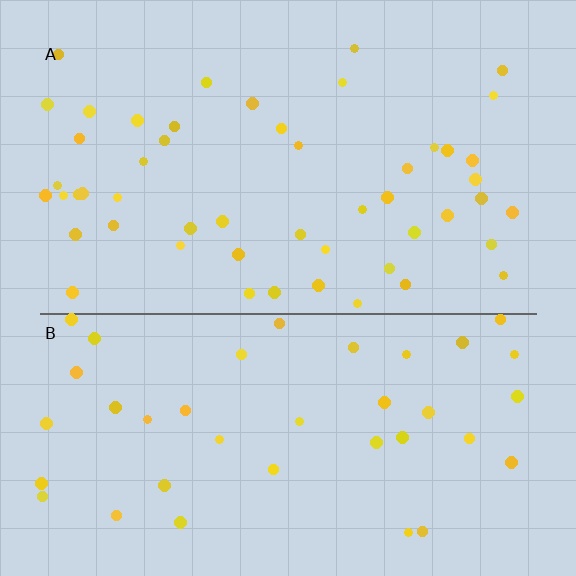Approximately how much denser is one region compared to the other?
Approximately 1.3× — region A over region B.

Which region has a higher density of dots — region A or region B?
A (the top).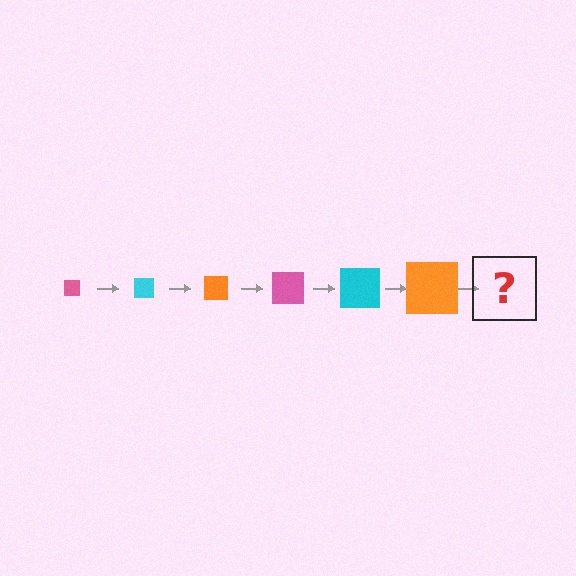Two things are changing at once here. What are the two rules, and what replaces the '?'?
The two rules are that the square grows larger each step and the color cycles through pink, cyan, and orange. The '?' should be a pink square, larger than the previous one.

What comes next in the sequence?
The next element should be a pink square, larger than the previous one.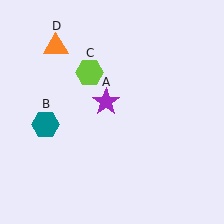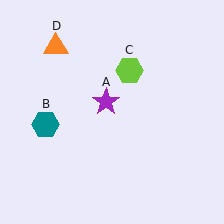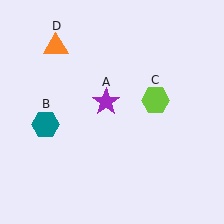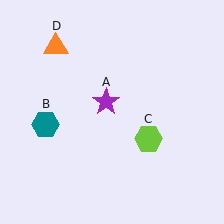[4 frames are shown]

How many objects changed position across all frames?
1 object changed position: lime hexagon (object C).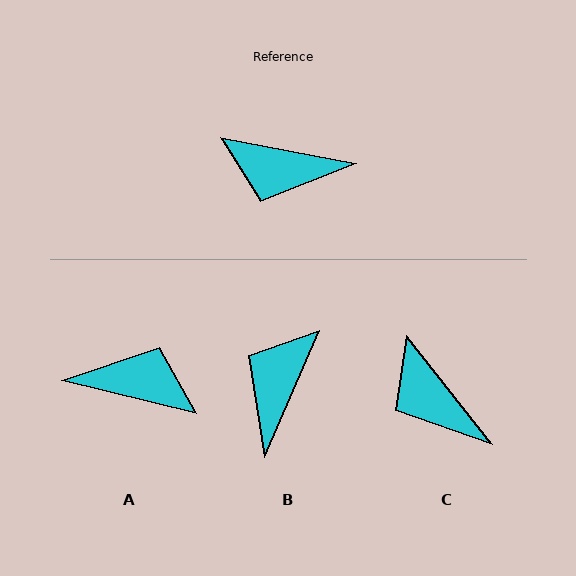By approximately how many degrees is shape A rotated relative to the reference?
Approximately 177 degrees counter-clockwise.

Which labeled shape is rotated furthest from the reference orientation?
A, about 177 degrees away.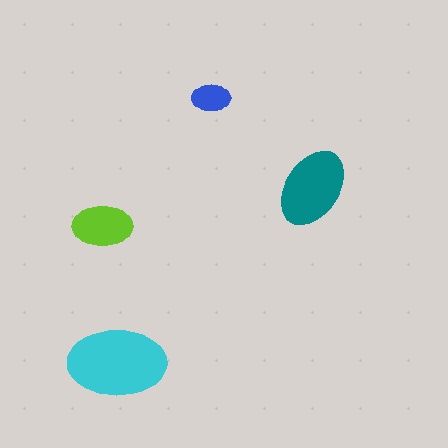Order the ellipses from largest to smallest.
the cyan one, the teal one, the lime one, the blue one.